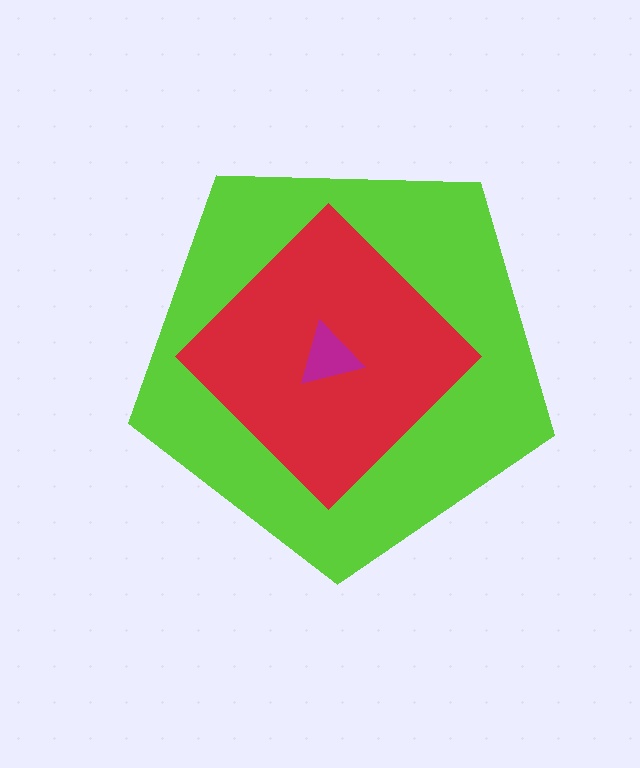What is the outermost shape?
The lime pentagon.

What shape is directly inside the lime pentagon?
The red diamond.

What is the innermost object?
The magenta triangle.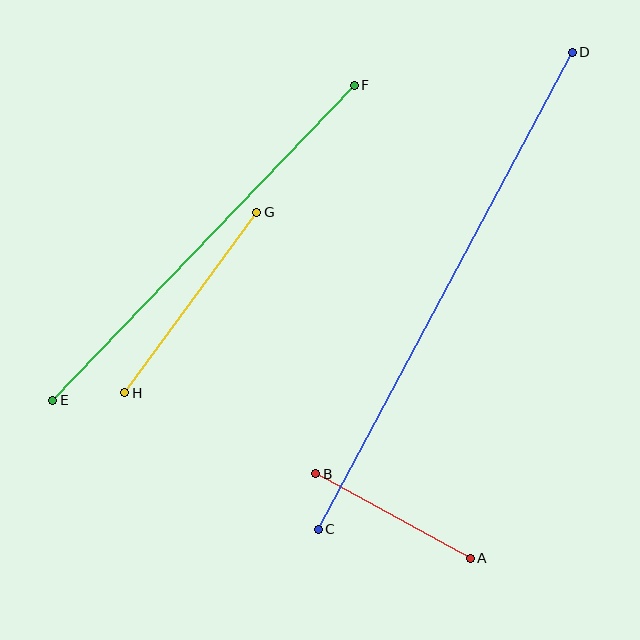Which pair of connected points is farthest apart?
Points C and D are farthest apart.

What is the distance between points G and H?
The distance is approximately 224 pixels.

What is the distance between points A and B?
The distance is approximately 176 pixels.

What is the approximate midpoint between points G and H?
The midpoint is at approximately (191, 303) pixels.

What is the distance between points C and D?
The distance is approximately 541 pixels.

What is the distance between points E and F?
The distance is approximately 436 pixels.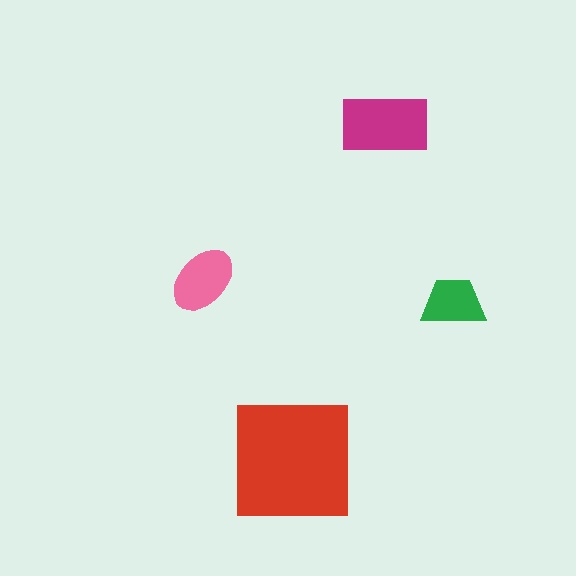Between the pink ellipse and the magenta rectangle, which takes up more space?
The magenta rectangle.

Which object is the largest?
The red square.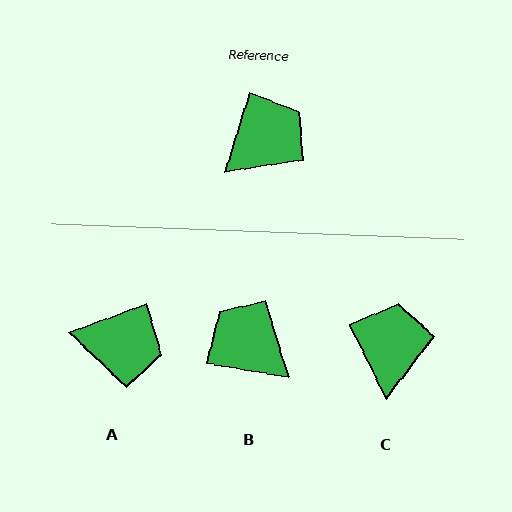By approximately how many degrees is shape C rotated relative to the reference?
Approximately 44 degrees counter-clockwise.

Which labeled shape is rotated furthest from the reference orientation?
B, about 98 degrees away.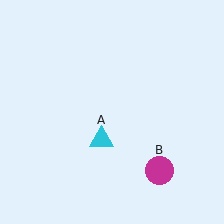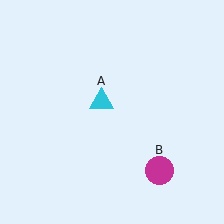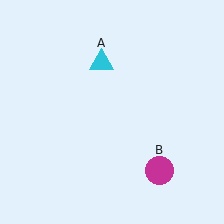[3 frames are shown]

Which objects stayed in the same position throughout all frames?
Magenta circle (object B) remained stationary.